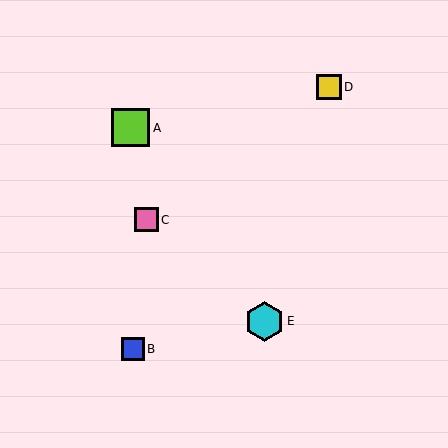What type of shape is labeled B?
Shape B is a blue square.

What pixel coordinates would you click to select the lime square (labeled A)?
Click at (131, 128) to select the lime square A.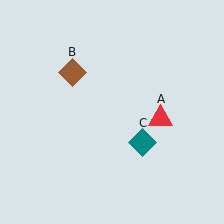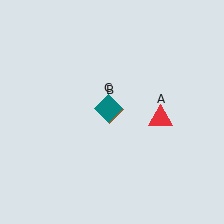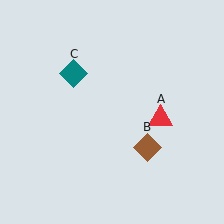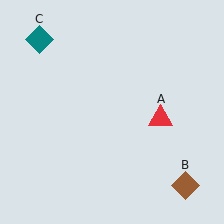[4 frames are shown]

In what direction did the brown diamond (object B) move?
The brown diamond (object B) moved down and to the right.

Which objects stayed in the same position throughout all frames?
Red triangle (object A) remained stationary.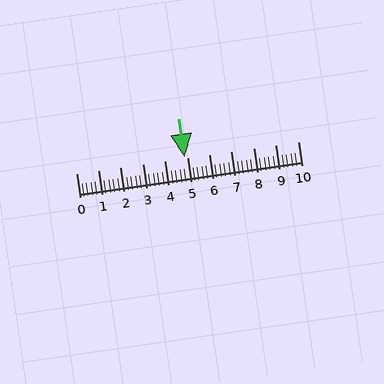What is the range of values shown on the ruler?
The ruler shows values from 0 to 10.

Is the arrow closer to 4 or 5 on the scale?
The arrow is closer to 5.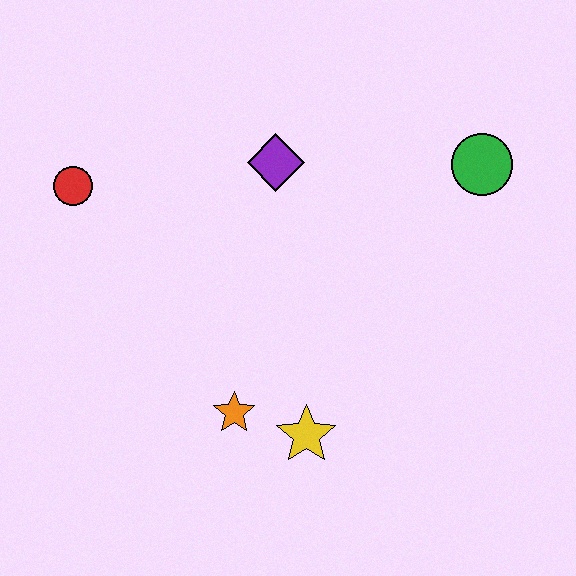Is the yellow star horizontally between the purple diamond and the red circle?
No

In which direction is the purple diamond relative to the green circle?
The purple diamond is to the left of the green circle.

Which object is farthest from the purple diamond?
The yellow star is farthest from the purple diamond.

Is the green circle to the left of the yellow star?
No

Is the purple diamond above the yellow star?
Yes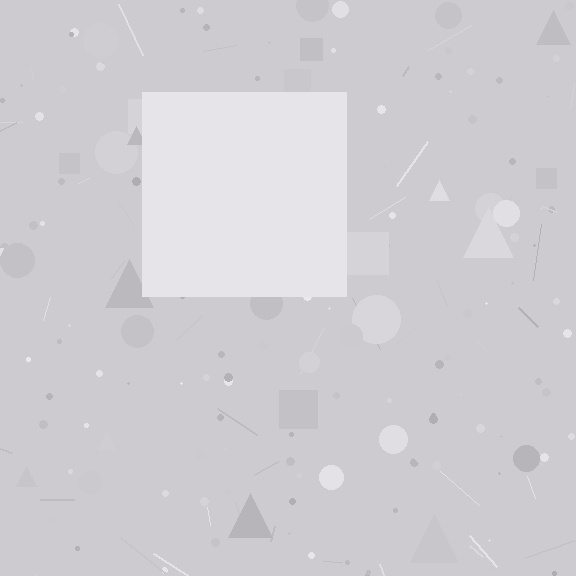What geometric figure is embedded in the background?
A square is embedded in the background.